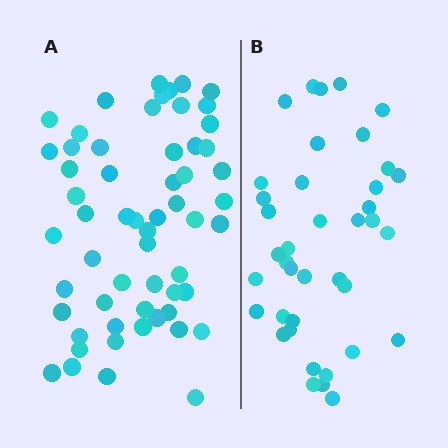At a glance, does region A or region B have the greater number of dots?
Region A (the left region) has more dots.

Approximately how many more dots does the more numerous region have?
Region A has approximately 20 more dots than region B.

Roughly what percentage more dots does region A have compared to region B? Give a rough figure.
About 50% more.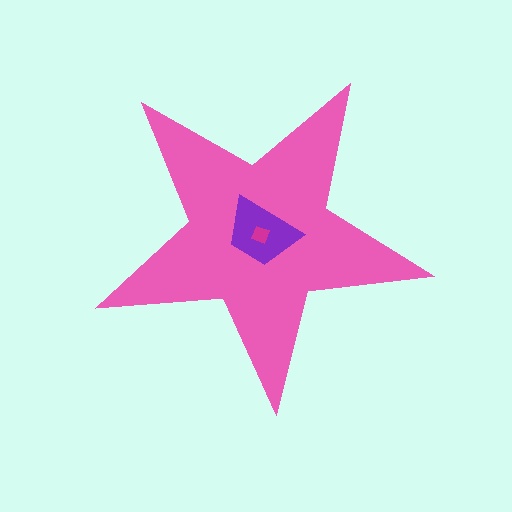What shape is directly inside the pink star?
The purple trapezoid.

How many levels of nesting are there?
3.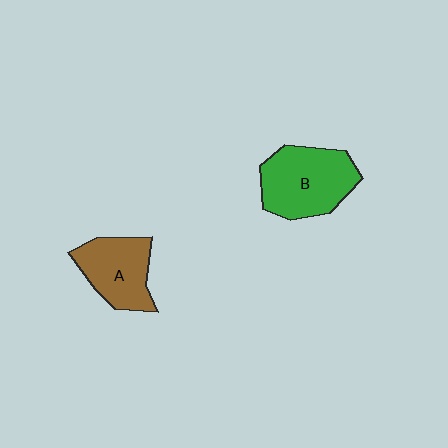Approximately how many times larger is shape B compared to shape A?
Approximately 1.3 times.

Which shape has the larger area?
Shape B (green).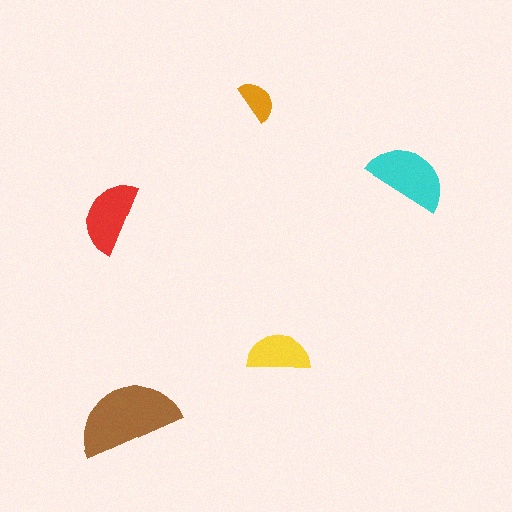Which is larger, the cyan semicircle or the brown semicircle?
The brown one.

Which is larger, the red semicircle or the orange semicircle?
The red one.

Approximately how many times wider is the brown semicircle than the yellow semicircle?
About 1.5 times wider.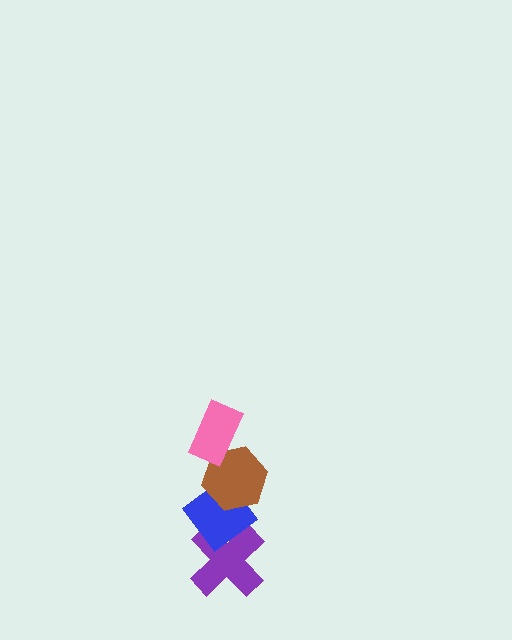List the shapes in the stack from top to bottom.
From top to bottom: the pink rectangle, the brown hexagon, the blue diamond, the purple cross.